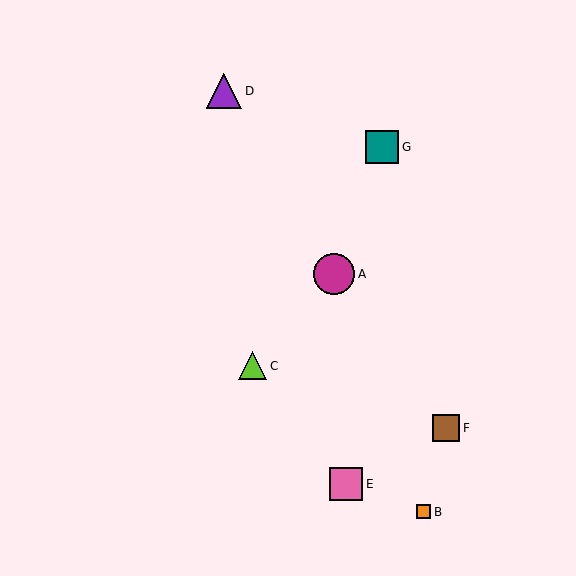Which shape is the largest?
The magenta circle (labeled A) is the largest.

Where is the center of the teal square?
The center of the teal square is at (382, 147).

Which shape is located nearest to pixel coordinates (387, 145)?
The teal square (labeled G) at (382, 147) is nearest to that location.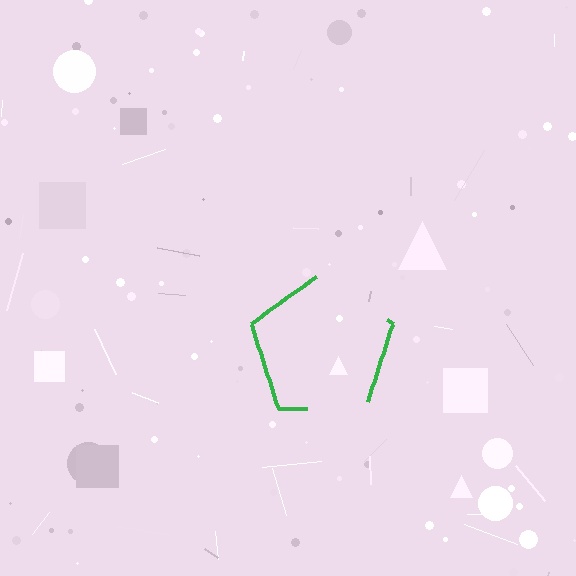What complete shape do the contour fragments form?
The contour fragments form a pentagon.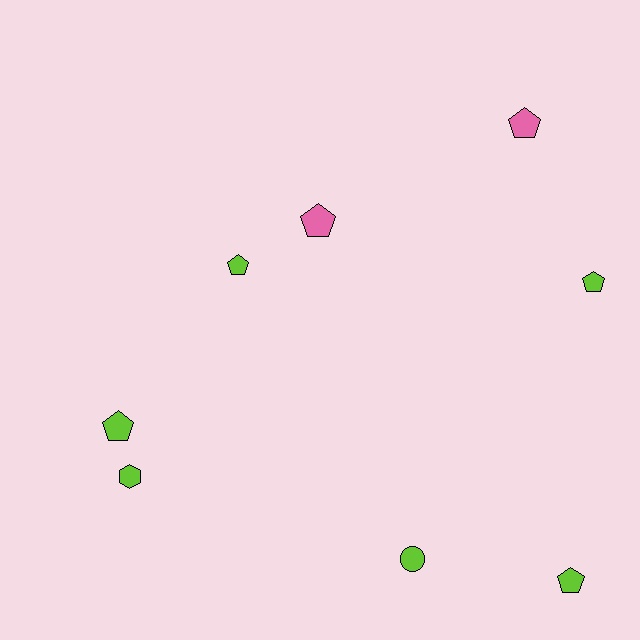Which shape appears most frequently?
Pentagon, with 6 objects.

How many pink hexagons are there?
There are no pink hexagons.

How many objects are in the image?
There are 8 objects.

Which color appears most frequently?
Lime, with 6 objects.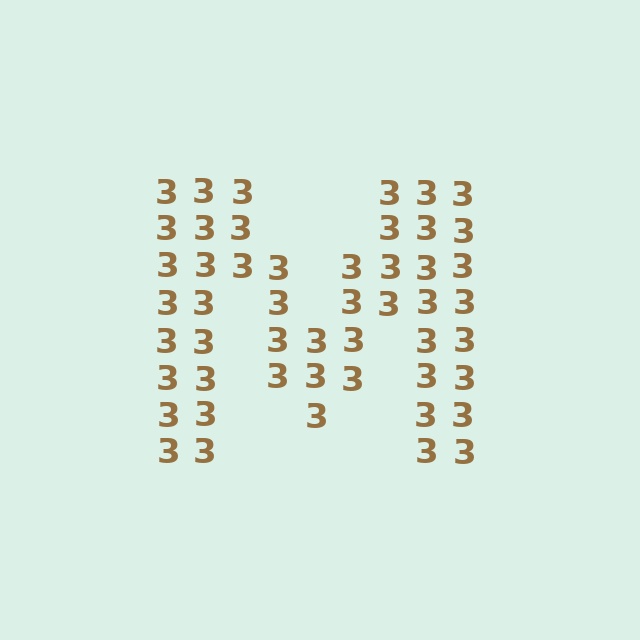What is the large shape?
The large shape is the letter M.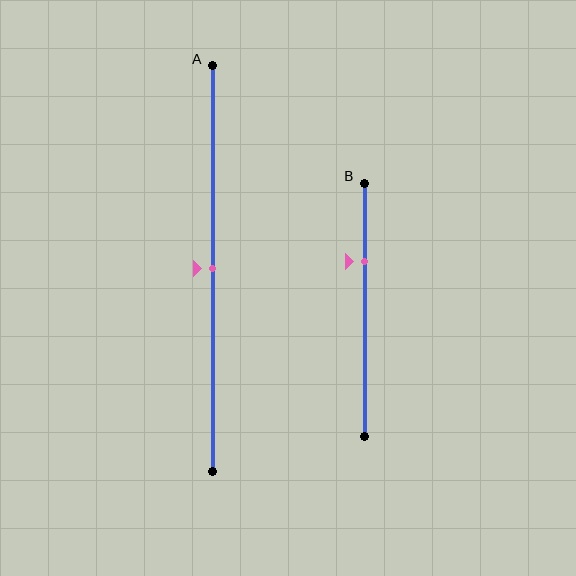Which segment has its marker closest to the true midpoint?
Segment A has its marker closest to the true midpoint.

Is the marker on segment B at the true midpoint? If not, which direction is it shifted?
No, the marker on segment B is shifted upward by about 19% of the segment length.